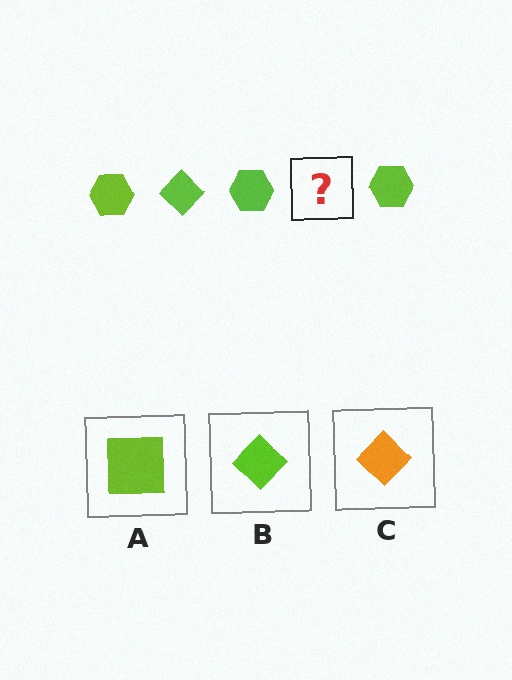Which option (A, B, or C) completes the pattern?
B.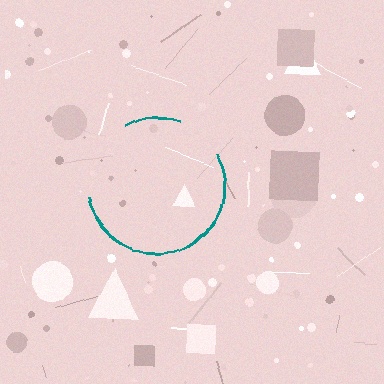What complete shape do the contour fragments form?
The contour fragments form a circle.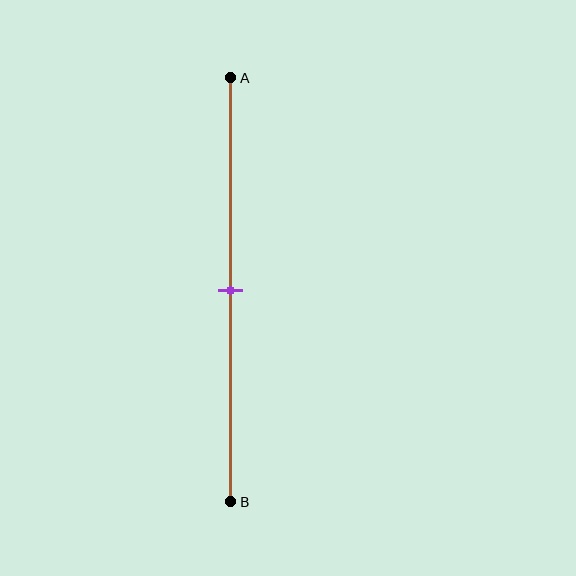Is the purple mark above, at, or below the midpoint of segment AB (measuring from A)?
The purple mark is approximately at the midpoint of segment AB.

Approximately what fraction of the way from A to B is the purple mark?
The purple mark is approximately 50% of the way from A to B.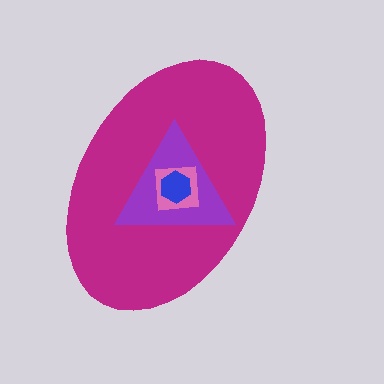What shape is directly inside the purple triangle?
The pink square.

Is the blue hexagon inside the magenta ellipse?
Yes.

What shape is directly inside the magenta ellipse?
The purple triangle.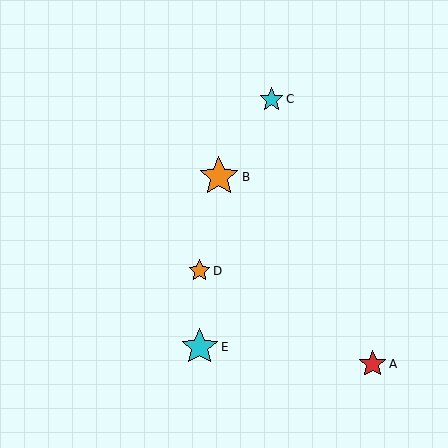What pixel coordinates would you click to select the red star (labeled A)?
Click at (373, 364) to select the red star A.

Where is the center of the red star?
The center of the red star is at (373, 364).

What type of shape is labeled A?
Shape A is a red star.